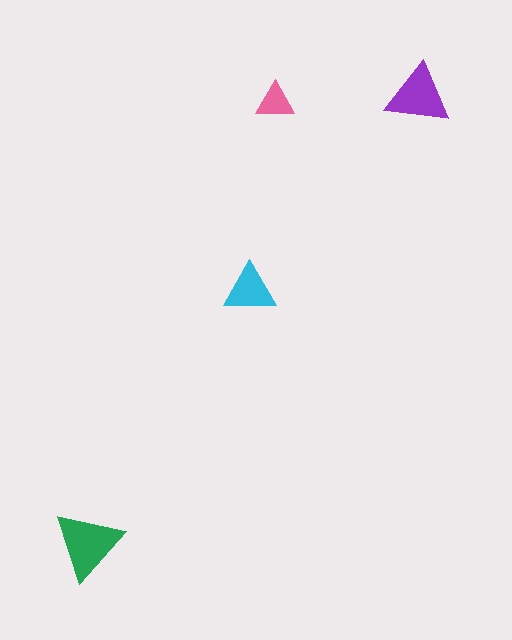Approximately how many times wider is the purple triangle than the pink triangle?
About 1.5 times wider.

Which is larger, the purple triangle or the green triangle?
The green one.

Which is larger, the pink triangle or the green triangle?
The green one.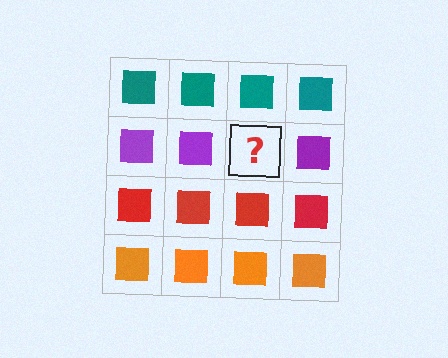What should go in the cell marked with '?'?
The missing cell should contain a purple square.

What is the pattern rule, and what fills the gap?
The rule is that each row has a consistent color. The gap should be filled with a purple square.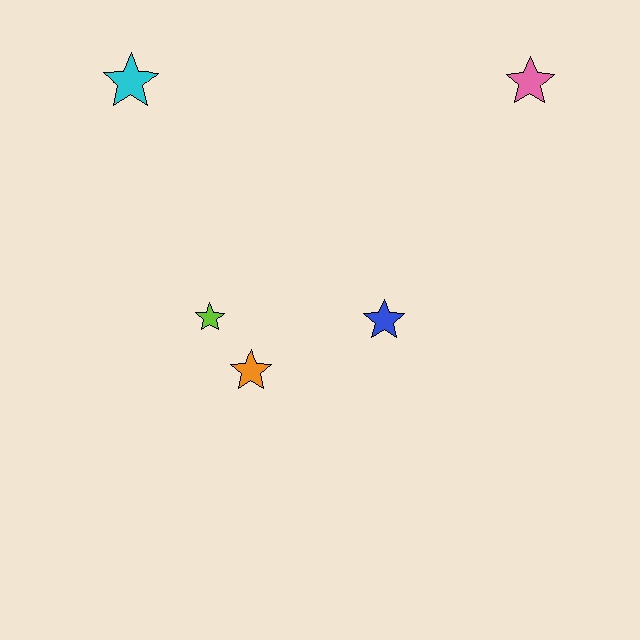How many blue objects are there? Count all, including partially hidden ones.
There is 1 blue object.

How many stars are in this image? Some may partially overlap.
There are 5 stars.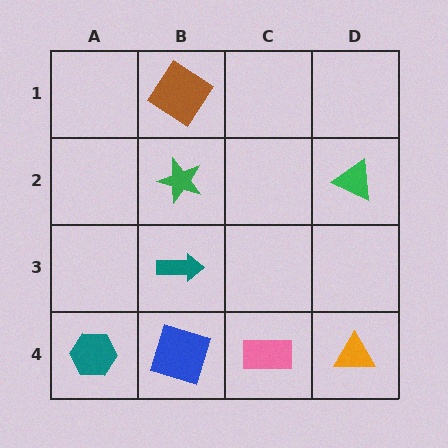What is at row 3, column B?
A teal arrow.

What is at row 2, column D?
A green triangle.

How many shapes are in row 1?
1 shape.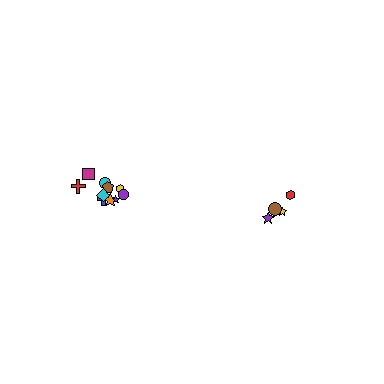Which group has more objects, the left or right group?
The left group.